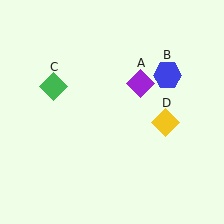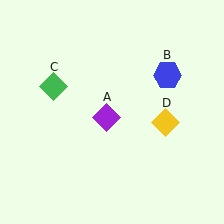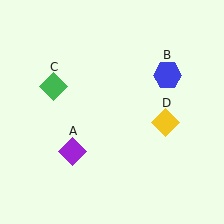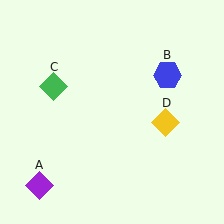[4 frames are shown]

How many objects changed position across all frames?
1 object changed position: purple diamond (object A).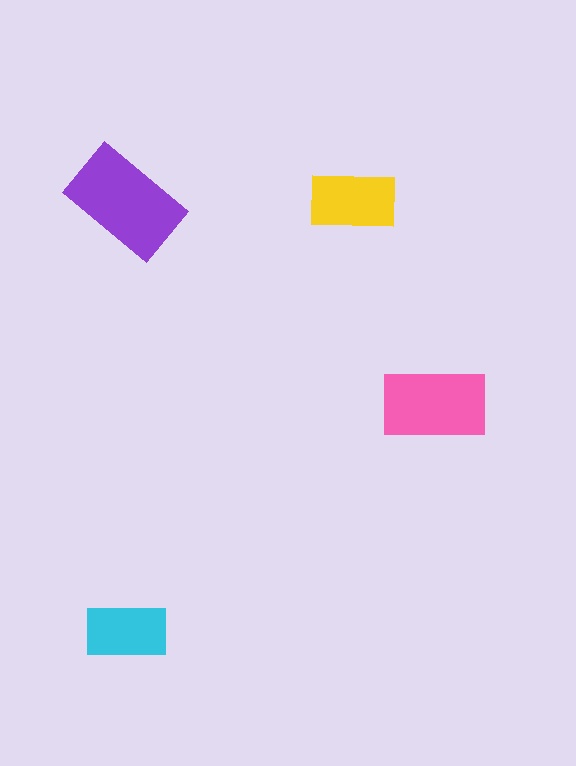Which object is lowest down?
The cyan rectangle is bottommost.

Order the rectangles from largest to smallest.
the purple one, the pink one, the yellow one, the cyan one.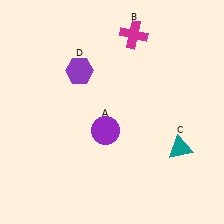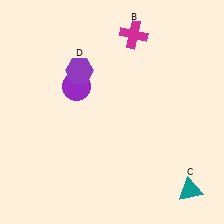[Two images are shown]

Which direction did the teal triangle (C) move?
The teal triangle (C) moved down.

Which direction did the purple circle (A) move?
The purple circle (A) moved up.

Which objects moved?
The objects that moved are: the purple circle (A), the teal triangle (C).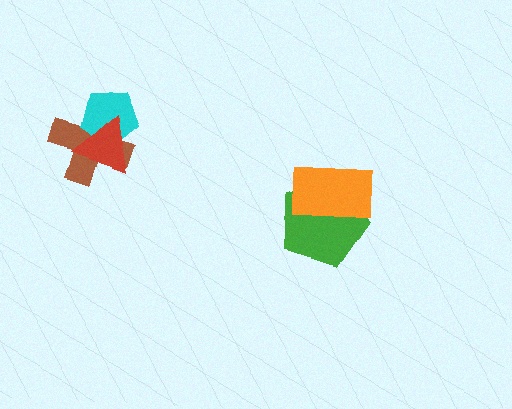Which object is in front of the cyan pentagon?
The red triangle is in front of the cyan pentagon.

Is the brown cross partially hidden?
Yes, it is partially covered by another shape.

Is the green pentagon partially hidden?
Yes, it is partially covered by another shape.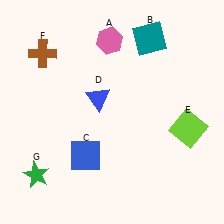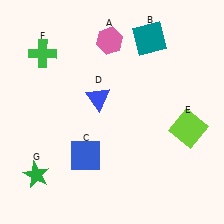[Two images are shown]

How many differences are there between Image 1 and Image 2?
There is 1 difference between the two images.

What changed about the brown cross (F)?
In Image 1, F is brown. In Image 2, it changed to green.